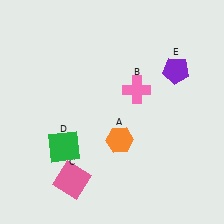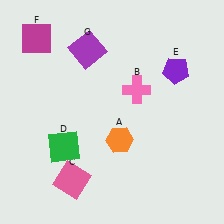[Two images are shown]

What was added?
A magenta square (F), a purple square (G) were added in Image 2.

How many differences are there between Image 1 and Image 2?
There are 2 differences between the two images.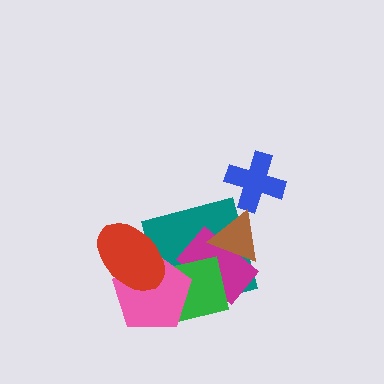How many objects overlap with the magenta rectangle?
3 objects overlap with the magenta rectangle.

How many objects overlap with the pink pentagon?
3 objects overlap with the pink pentagon.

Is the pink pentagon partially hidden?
Yes, it is partially covered by another shape.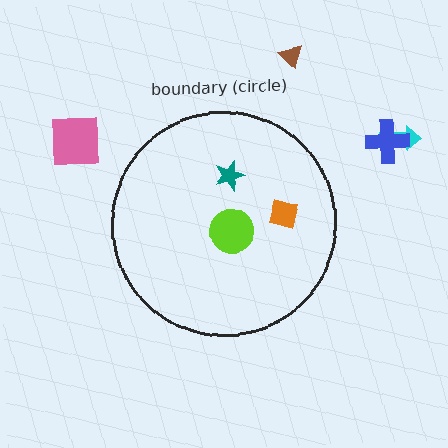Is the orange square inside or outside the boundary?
Inside.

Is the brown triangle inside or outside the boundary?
Outside.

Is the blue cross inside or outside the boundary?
Outside.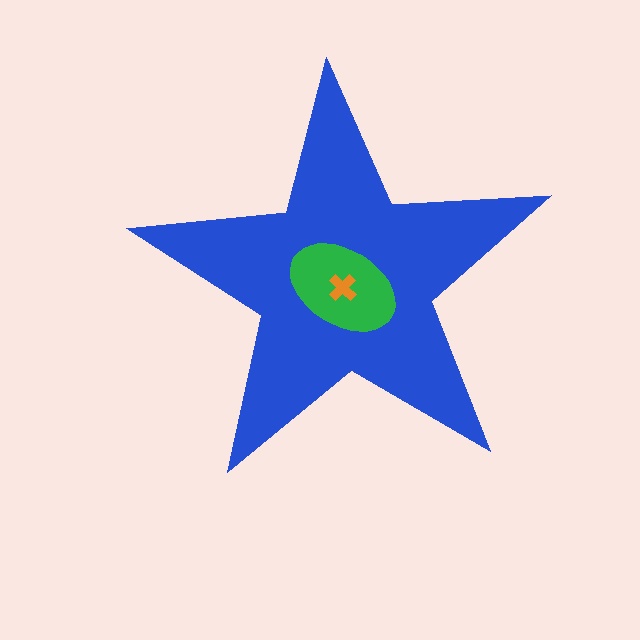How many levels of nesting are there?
3.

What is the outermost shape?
The blue star.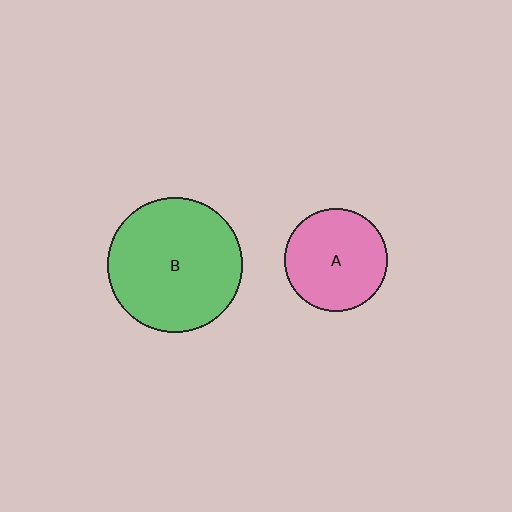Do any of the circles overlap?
No, none of the circles overlap.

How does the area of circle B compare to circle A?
Approximately 1.7 times.